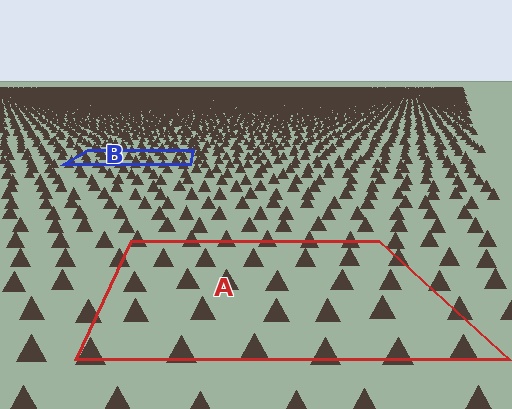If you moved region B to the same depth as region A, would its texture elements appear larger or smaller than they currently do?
They would appear larger. At a closer depth, the same texture elements are projected at a bigger on-screen size.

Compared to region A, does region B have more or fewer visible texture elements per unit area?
Region B has more texture elements per unit area — they are packed more densely because it is farther away.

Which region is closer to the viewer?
Region A is closer. The texture elements there are larger and more spread out.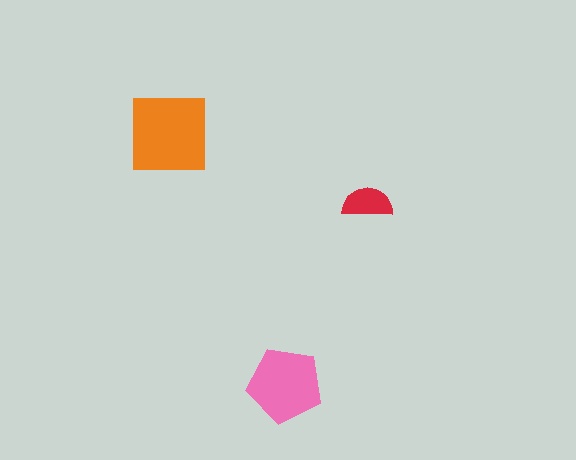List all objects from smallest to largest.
The red semicircle, the pink pentagon, the orange square.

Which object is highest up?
The orange square is topmost.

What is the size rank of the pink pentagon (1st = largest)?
2nd.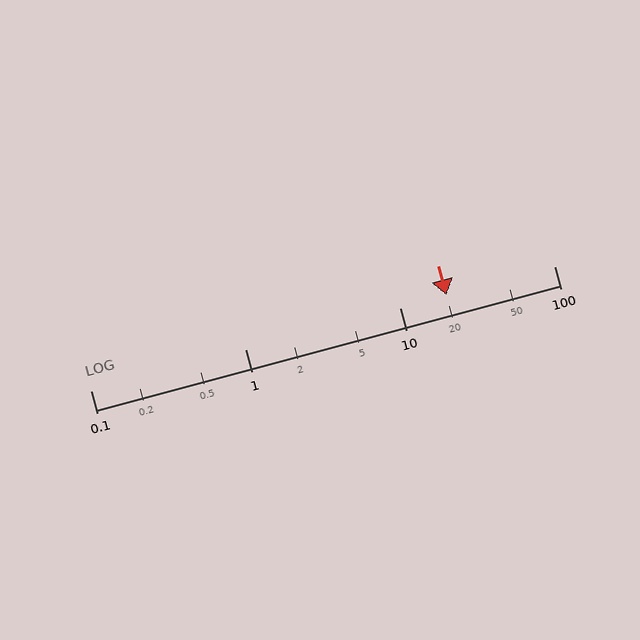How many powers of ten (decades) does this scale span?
The scale spans 3 decades, from 0.1 to 100.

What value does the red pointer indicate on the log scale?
The pointer indicates approximately 20.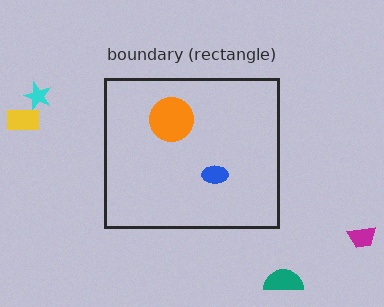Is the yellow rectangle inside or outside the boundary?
Outside.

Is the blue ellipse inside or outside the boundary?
Inside.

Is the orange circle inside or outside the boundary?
Inside.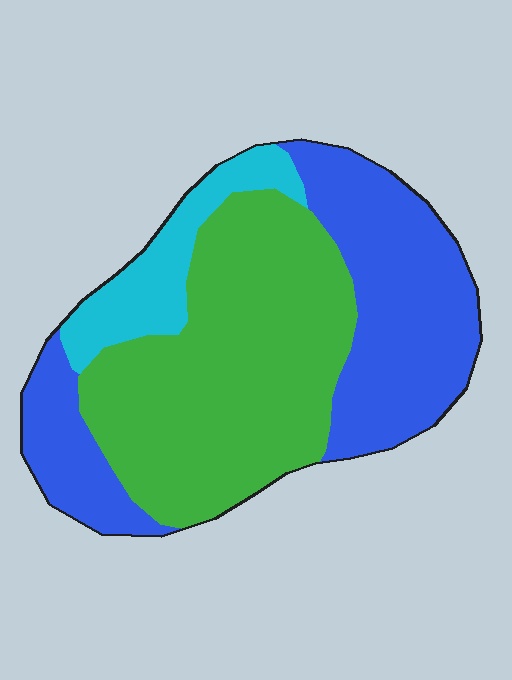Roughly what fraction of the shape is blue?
Blue covers 39% of the shape.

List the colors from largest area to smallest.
From largest to smallest: green, blue, cyan.